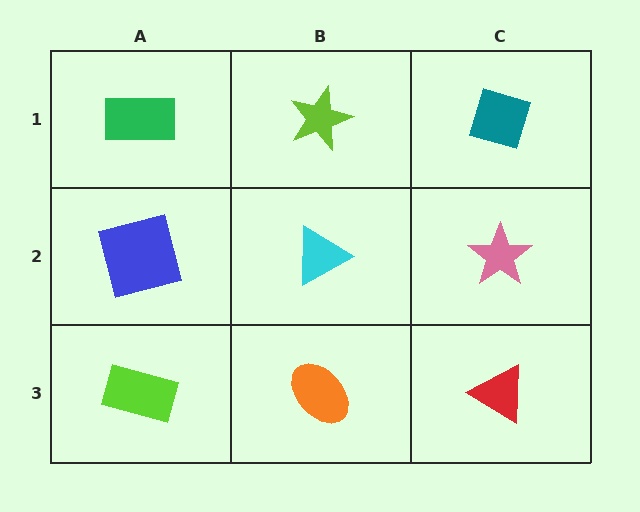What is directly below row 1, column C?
A pink star.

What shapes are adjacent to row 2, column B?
A lime star (row 1, column B), an orange ellipse (row 3, column B), a blue square (row 2, column A), a pink star (row 2, column C).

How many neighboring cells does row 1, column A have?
2.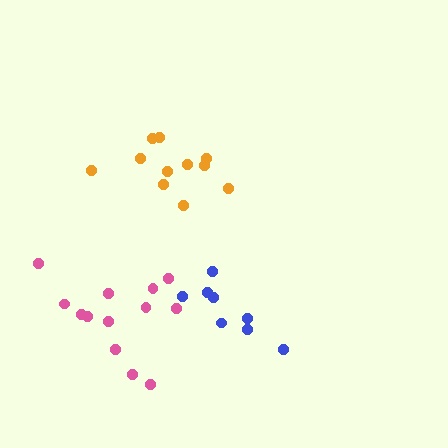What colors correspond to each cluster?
The clusters are colored: orange, blue, pink.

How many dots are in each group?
Group 1: 11 dots, Group 2: 8 dots, Group 3: 13 dots (32 total).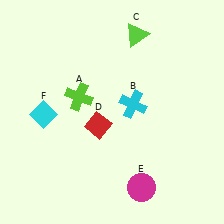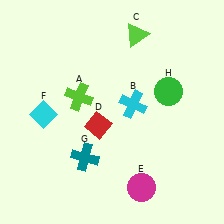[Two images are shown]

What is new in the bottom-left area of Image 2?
A teal cross (G) was added in the bottom-left area of Image 2.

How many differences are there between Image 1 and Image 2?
There are 2 differences between the two images.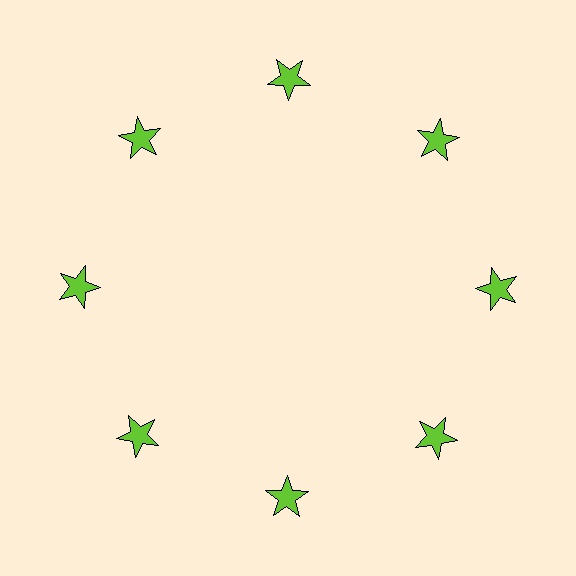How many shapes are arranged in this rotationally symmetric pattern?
There are 8 shapes, arranged in 8 groups of 1.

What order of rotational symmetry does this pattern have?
This pattern has 8-fold rotational symmetry.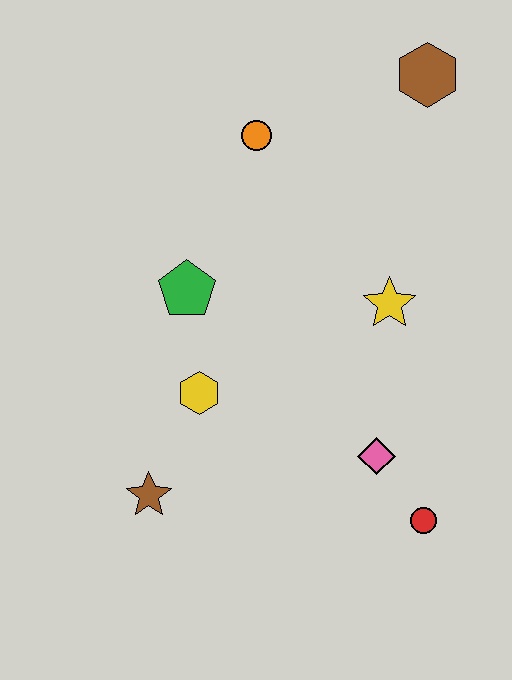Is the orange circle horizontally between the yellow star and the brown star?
Yes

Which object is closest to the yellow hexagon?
The green pentagon is closest to the yellow hexagon.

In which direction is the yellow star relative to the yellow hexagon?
The yellow star is to the right of the yellow hexagon.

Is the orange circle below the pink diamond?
No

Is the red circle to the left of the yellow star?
No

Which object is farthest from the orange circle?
The red circle is farthest from the orange circle.